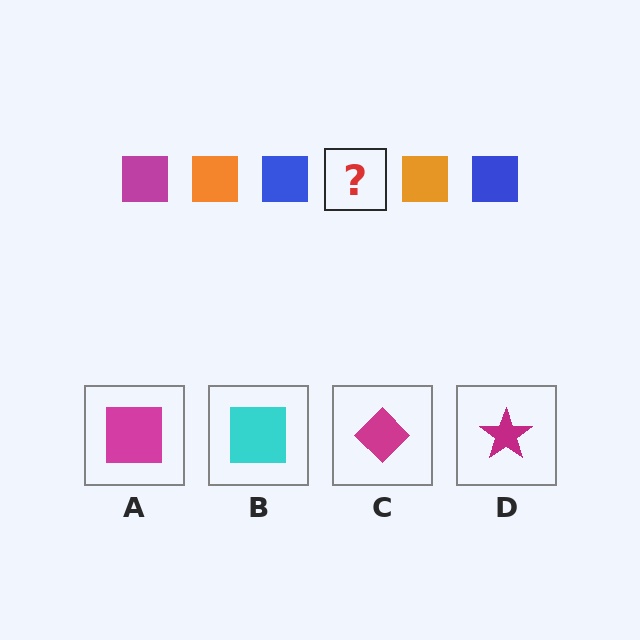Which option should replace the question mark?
Option A.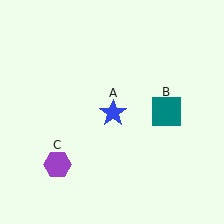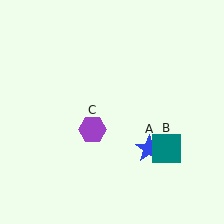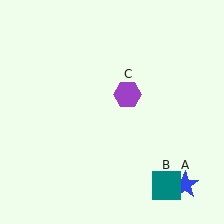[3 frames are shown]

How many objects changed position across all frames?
3 objects changed position: blue star (object A), teal square (object B), purple hexagon (object C).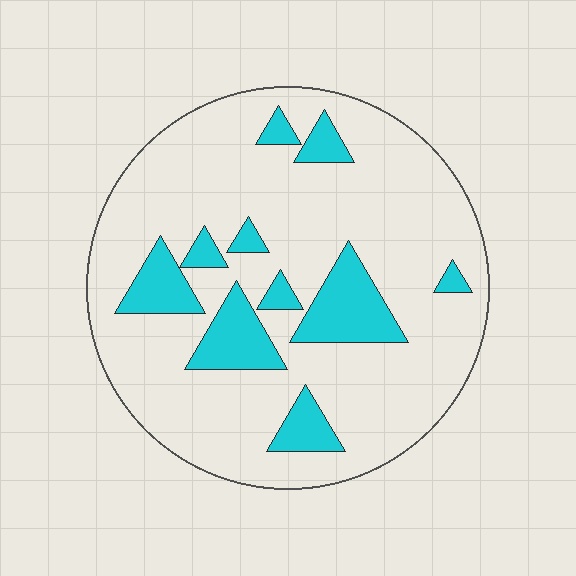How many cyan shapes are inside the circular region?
10.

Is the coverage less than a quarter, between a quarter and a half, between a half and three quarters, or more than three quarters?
Less than a quarter.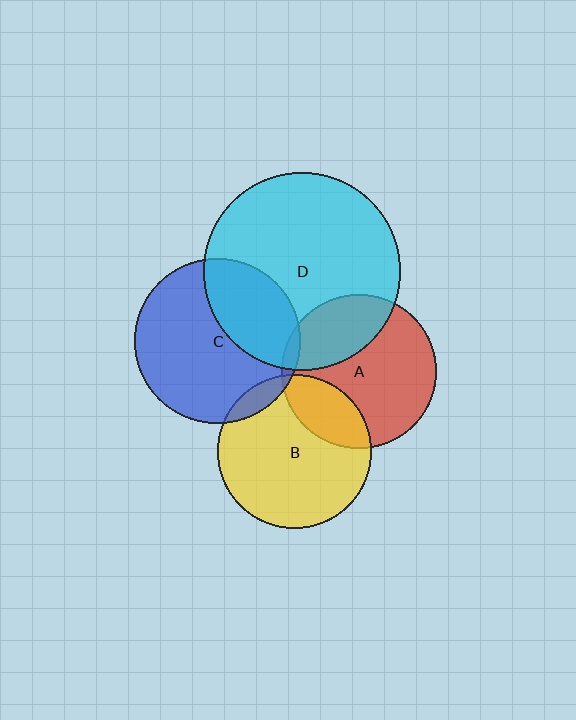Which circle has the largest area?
Circle D (cyan).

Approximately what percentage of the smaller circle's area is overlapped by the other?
Approximately 10%.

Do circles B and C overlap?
Yes.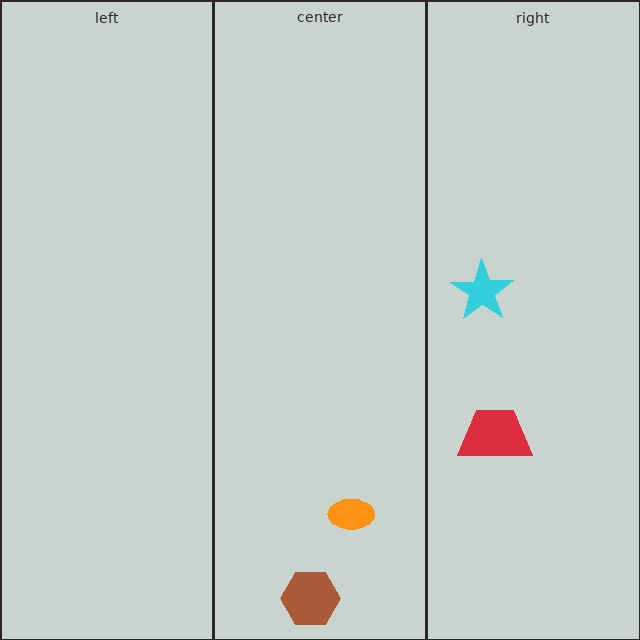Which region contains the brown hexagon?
The center region.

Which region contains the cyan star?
The right region.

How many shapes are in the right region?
2.